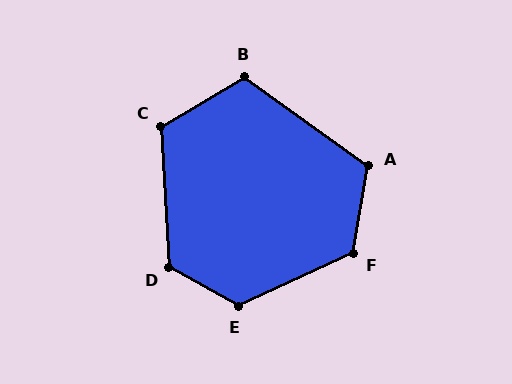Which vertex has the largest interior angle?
E, at approximately 126 degrees.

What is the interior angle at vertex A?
Approximately 116 degrees (obtuse).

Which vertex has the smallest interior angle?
B, at approximately 114 degrees.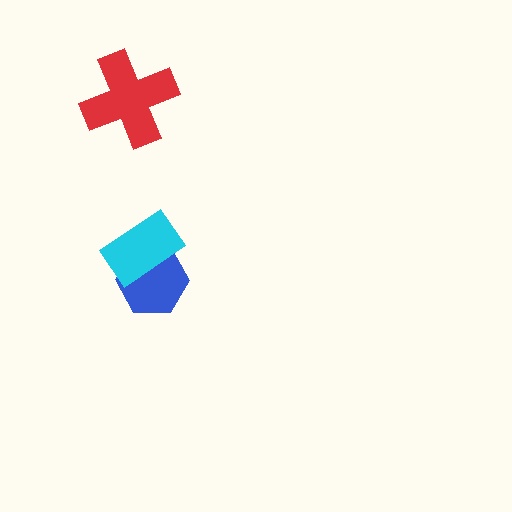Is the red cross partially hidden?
No, no other shape covers it.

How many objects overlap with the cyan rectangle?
1 object overlaps with the cyan rectangle.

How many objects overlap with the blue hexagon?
1 object overlaps with the blue hexagon.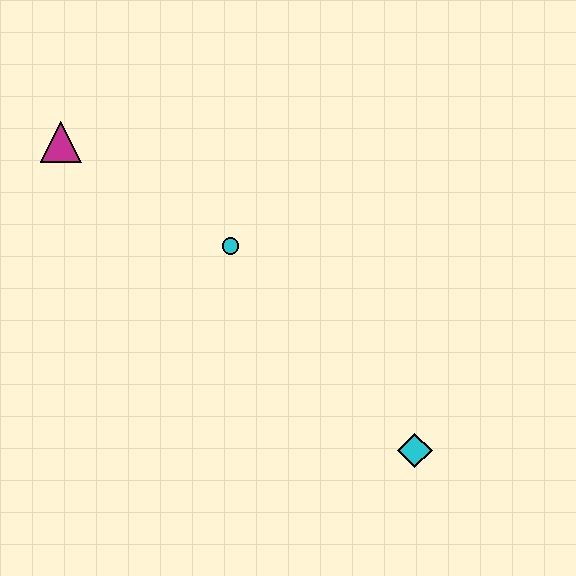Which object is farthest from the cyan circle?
The cyan diamond is farthest from the cyan circle.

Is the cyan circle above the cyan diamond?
Yes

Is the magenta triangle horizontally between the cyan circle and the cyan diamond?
No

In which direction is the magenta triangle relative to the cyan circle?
The magenta triangle is to the left of the cyan circle.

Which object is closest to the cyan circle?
The magenta triangle is closest to the cyan circle.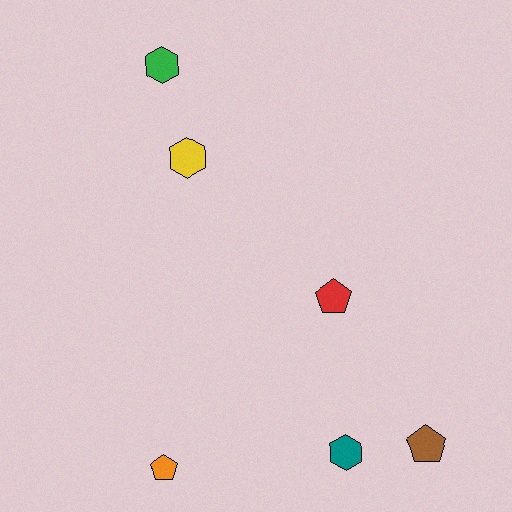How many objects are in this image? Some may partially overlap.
There are 6 objects.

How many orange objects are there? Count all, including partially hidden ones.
There is 1 orange object.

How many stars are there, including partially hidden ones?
There are no stars.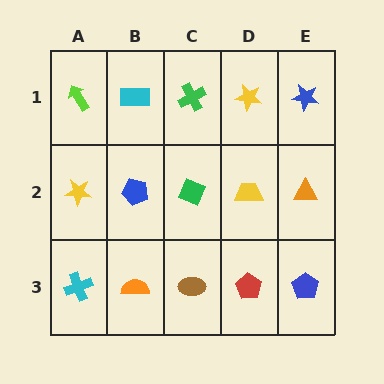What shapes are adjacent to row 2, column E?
A blue star (row 1, column E), a blue pentagon (row 3, column E), a yellow trapezoid (row 2, column D).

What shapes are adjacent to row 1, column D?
A yellow trapezoid (row 2, column D), a green cross (row 1, column C), a blue star (row 1, column E).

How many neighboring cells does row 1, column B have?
3.